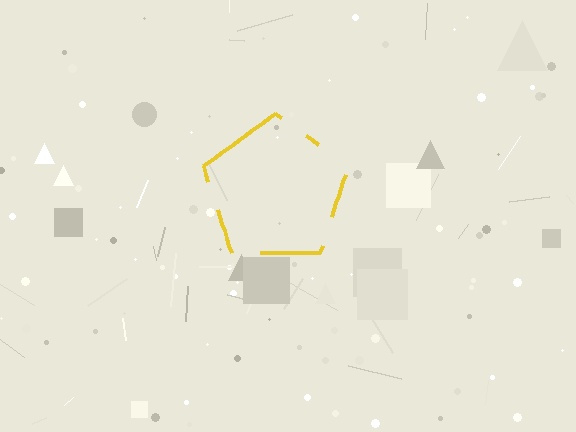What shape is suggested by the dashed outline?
The dashed outline suggests a pentagon.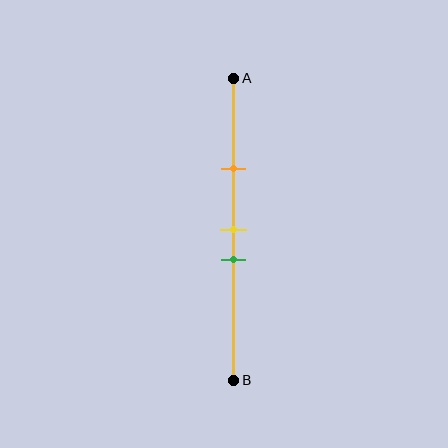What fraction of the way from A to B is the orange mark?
The orange mark is approximately 30% (0.3) of the way from A to B.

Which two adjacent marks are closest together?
The yellow and green marks are the closest adjacent pair.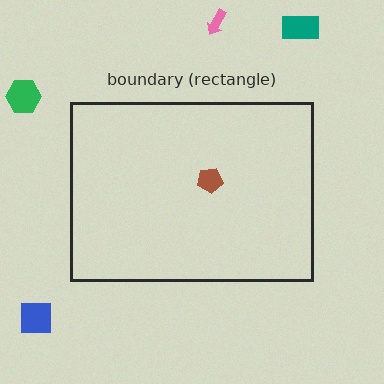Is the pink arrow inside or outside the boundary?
Outside.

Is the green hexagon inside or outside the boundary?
Outside.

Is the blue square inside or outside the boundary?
Outside.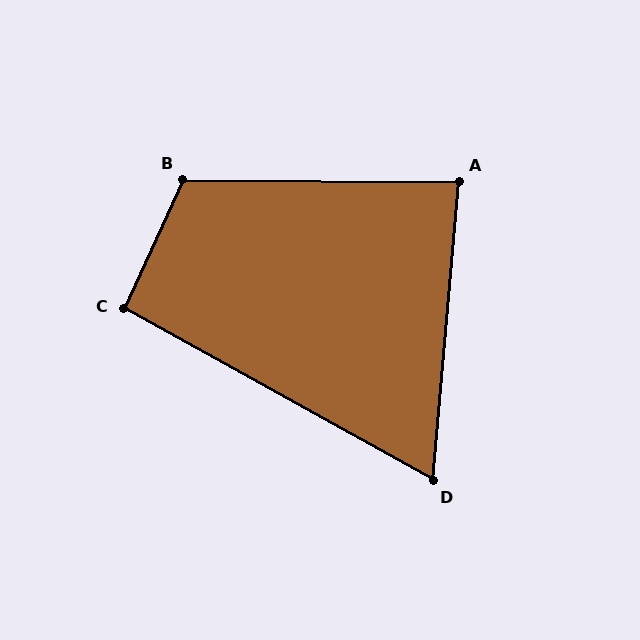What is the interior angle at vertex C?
Approximately 95 degrees (approximately right).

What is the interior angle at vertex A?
Approximately 85 degrees (approximately right).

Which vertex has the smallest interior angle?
D, at approximately 66 degrees.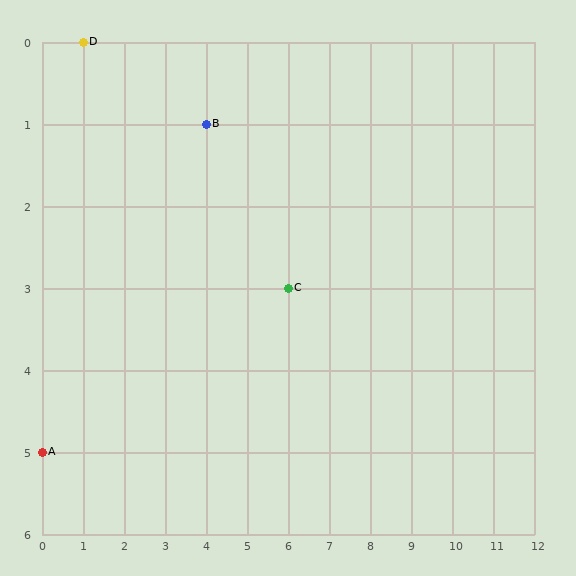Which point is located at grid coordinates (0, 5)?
Point A is at (0, 5).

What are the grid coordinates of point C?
Point C is at grid coordinates (6, 3).